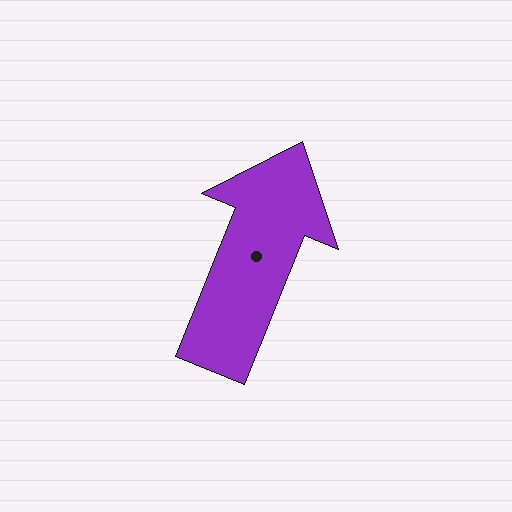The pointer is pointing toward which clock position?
Roughly 1 o'clock.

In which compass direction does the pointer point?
North.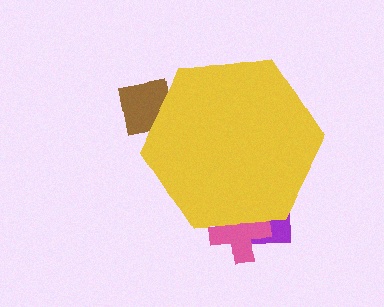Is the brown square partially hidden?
Yes, the brown square is partially hidden behind the yellow hexagon.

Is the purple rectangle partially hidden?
Yes, the purple rectangle is partially hidden behind the yellow hexagon.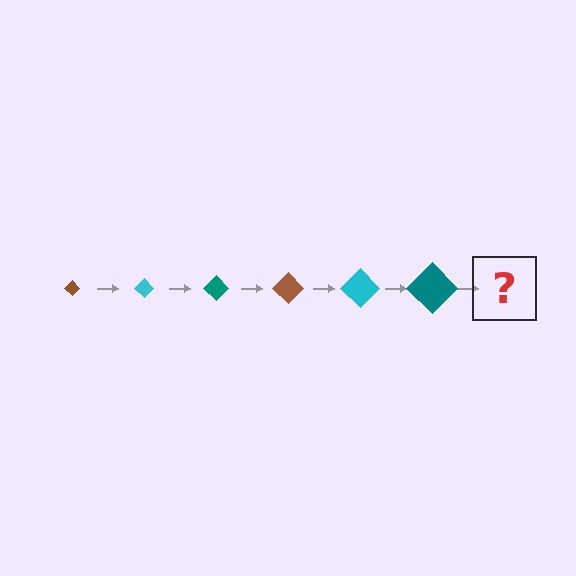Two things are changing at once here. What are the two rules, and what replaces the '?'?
The two rules are that the diamond grows larger each step and the color cycles through brown, cyan, and teal. The '?' should be a brown diamond, larger than the previous one.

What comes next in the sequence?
The next element should be a brown diamond, larger than the previous one.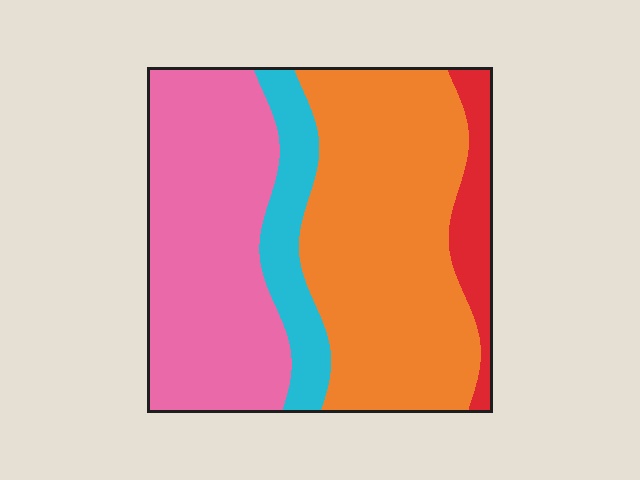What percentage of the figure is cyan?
Cyan covers around 10% of the figure.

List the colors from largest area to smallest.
From largest to smallest: orange, pink, cyan, red.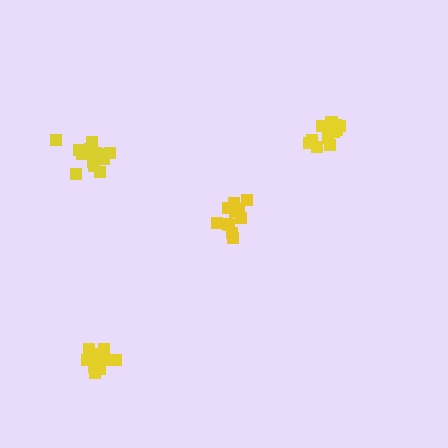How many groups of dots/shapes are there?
There are 4 groups.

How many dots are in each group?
Group 1: 15 dots, Group 2: 11 dots, Group 3: 11 dots, Group 4: 13 dots (50 total).